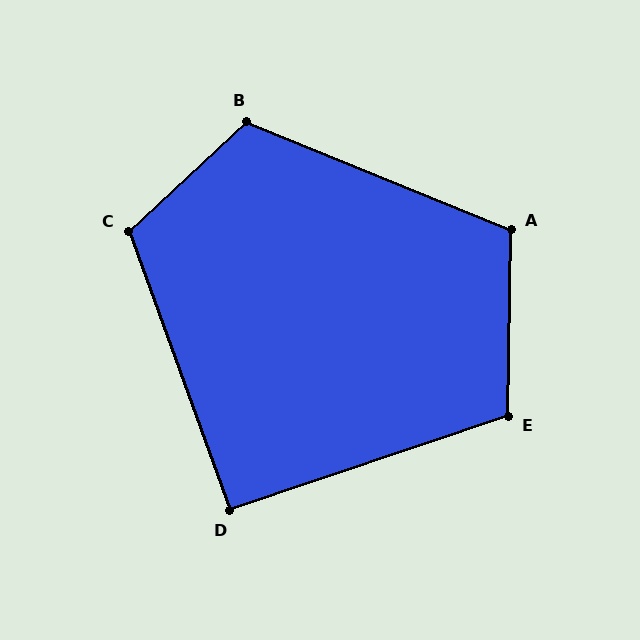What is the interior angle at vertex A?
Approximately 111 degrees (obtuse).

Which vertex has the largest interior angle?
B, at approximately 115 degrees.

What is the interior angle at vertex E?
Approximately 110 degrees (obtuse).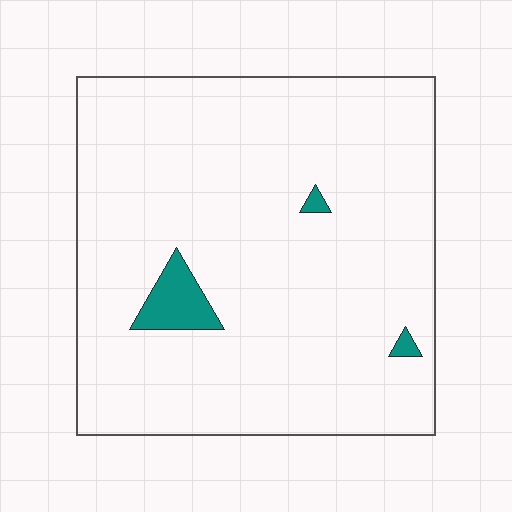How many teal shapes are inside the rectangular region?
3.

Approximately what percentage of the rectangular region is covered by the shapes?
Approximately 5%.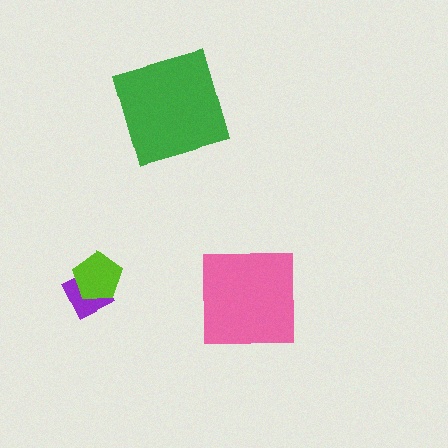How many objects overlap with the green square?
0 objects overlap with the green square.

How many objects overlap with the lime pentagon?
1 object overlaps with the lime pentagon.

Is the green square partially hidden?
No, no other shape covers it.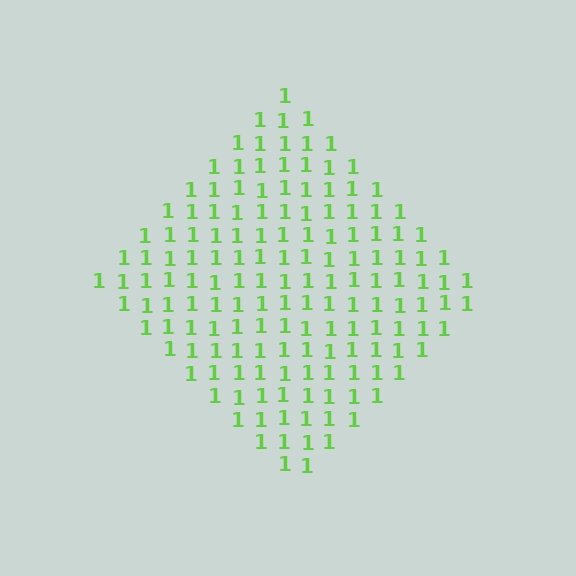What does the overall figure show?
The overall figure shows a diamond.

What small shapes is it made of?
It is made of small digit 1's.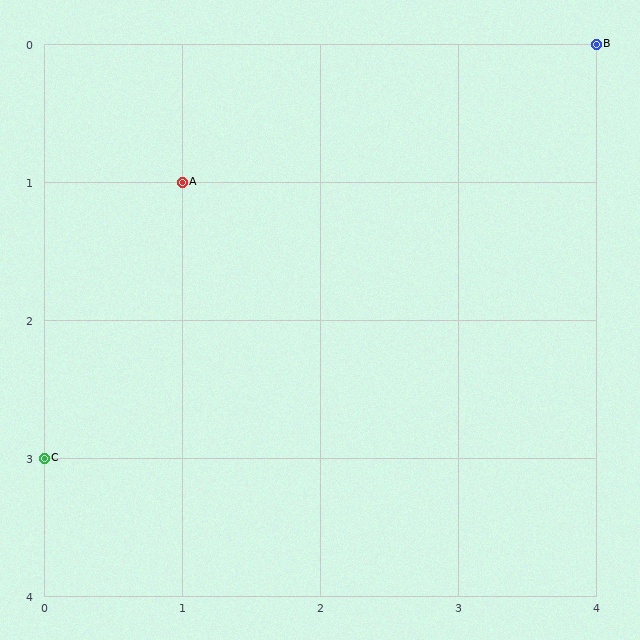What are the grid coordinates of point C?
Point C is at grid coordinates (0, 3).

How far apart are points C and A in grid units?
Points C and A are 1 column and 2 rows apart (about 2.2 grid units diagonally).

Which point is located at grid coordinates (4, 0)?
Point B is at (4, 0).